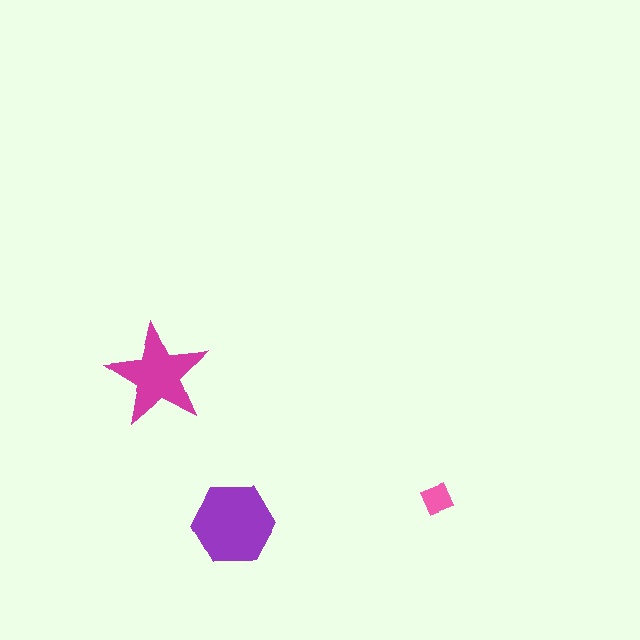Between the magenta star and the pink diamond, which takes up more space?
The magenta star.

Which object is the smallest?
The pink diamond.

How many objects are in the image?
There are 3 objects in the image.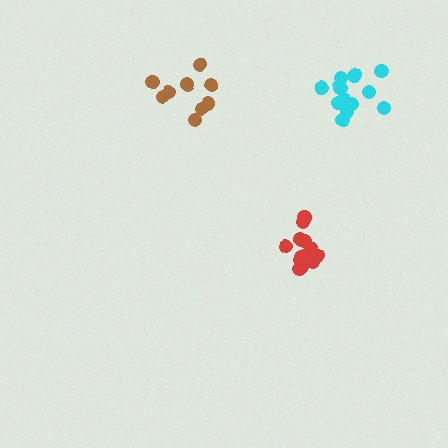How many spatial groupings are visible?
There are 3 spatial groupings.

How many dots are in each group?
Group 1: 15 dots, Group 2: 14 dots, Group 3: 9 dots (38 total).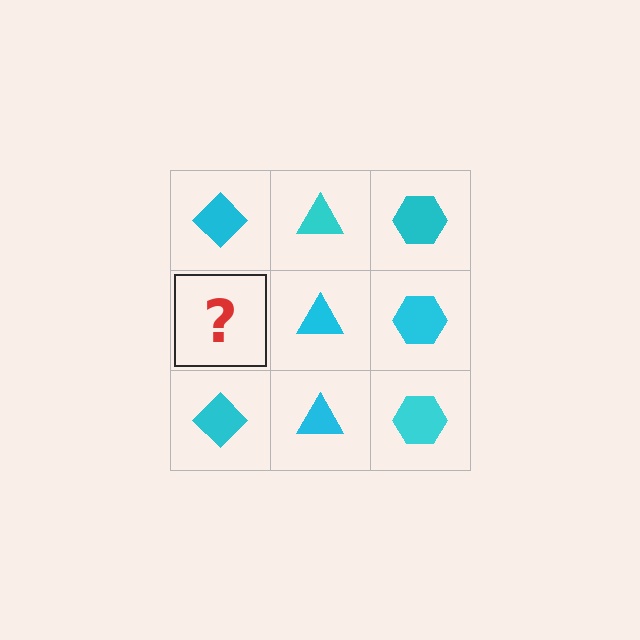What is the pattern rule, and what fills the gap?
The rule is that each column has a consistent shape. The gap should be filled with a cyan diamond.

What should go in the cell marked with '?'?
The missing cell should contain a cyan diamond.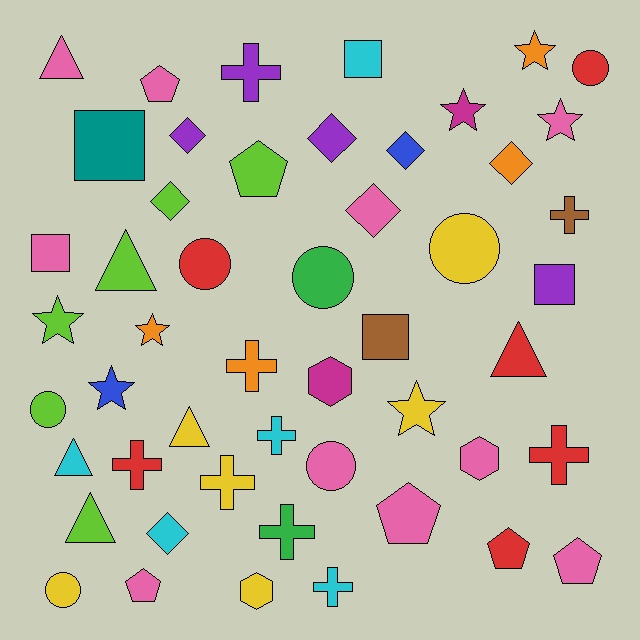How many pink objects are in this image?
There are 10 pink objects.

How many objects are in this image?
There are 50 objects.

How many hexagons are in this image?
There are 3 hexagons.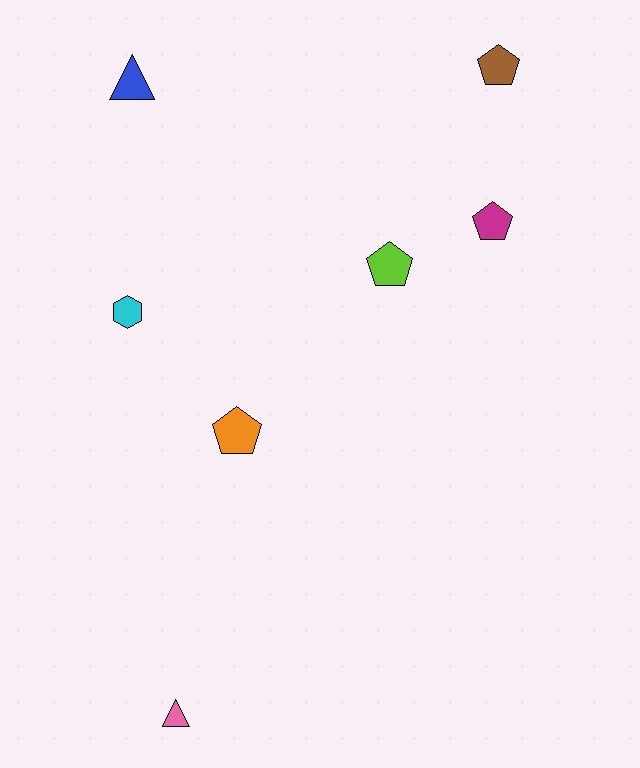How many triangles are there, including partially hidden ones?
There are 2 triangles.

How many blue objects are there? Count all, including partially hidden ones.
There is 1 blue object.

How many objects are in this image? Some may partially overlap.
There are 7 objects.